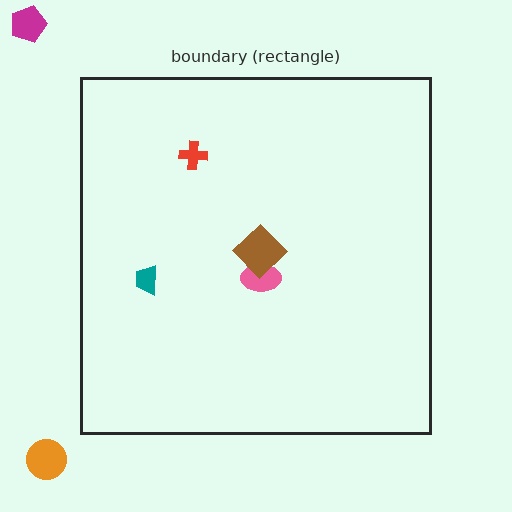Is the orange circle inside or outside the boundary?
Outside.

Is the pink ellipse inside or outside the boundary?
Inside.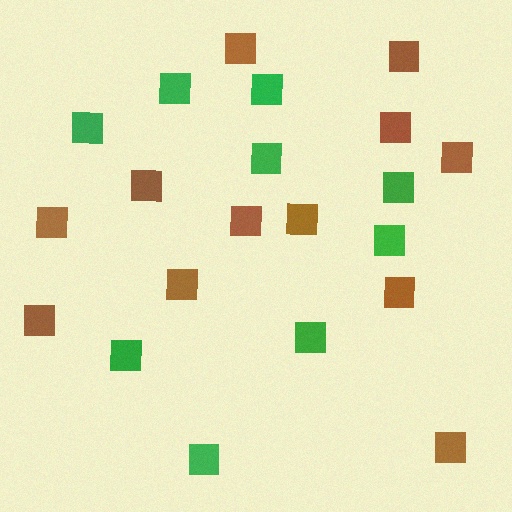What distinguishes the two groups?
There are 2 groups: one group of green squares (9) and one group of brown squares (12).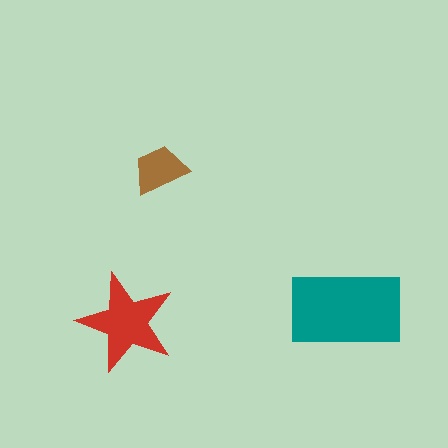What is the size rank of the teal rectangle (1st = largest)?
1st.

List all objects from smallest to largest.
The brown trapezoid, the red star, the teal rectangle.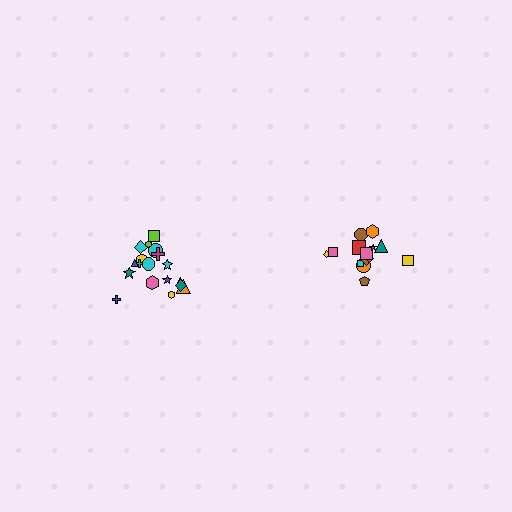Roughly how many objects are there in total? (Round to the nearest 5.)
Roughly 35 objects in total.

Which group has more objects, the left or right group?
The left group.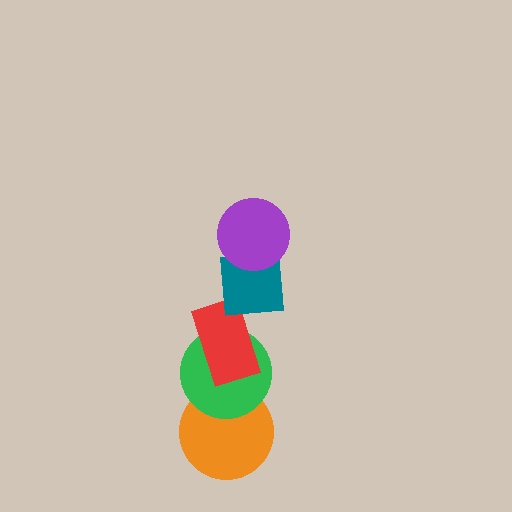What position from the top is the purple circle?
The purple circle is 1st from the top.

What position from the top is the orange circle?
The orange circle is 5th from the top.